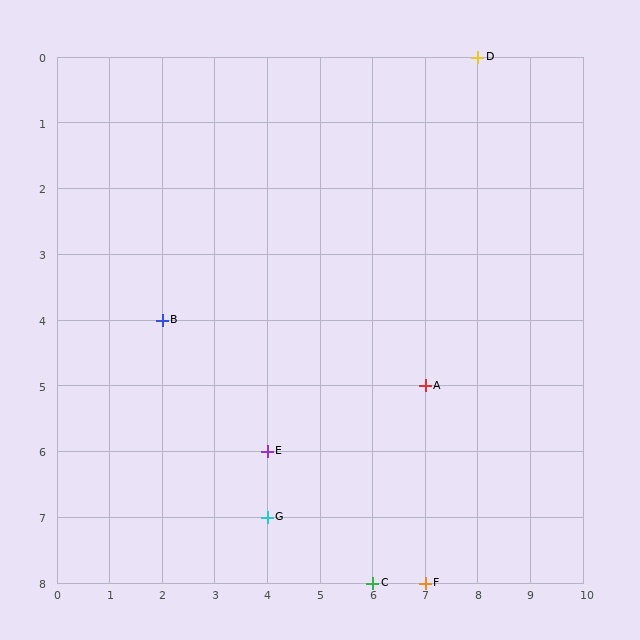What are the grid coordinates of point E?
Point E is at grid coordinates (4, 6).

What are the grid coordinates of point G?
Point G is at grid coordinates (4, 7).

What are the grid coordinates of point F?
Point F is at grid coordinates (7, 8).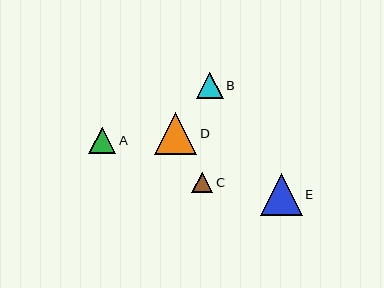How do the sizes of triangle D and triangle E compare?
Triangle D and triangle E are approximately the same size.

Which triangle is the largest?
Triangle D is the largest with a size of approximately 42 pixels.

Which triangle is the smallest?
Triangle C is the smallest with a size of approximately 21 pixels.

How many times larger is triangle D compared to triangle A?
Triangle D is approximately 1.6 times the size of triangle A.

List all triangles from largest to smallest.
From largest to smallest: D, E, A, B, C.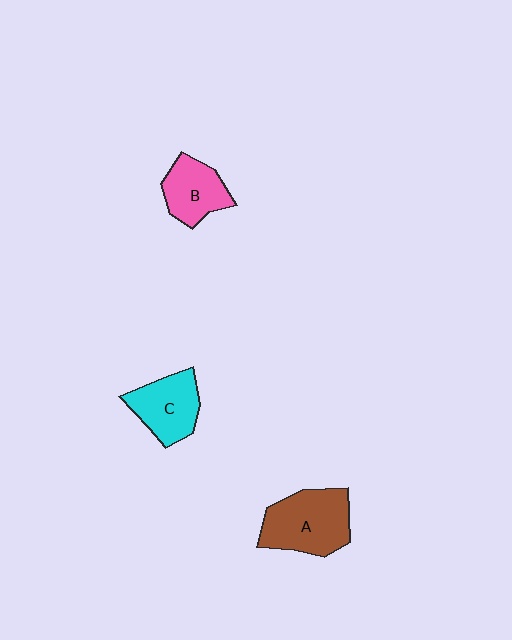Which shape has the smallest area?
Shape B (pink).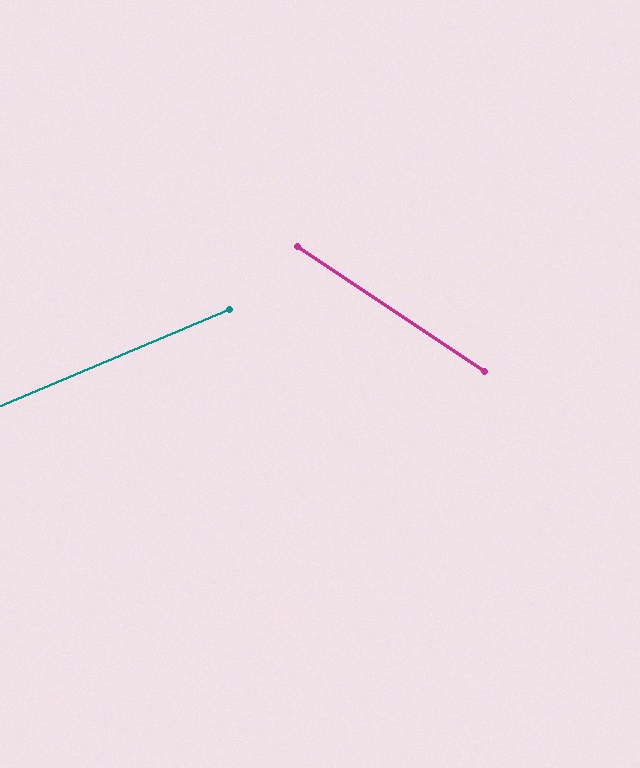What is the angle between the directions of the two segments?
Approximately 57 degrees.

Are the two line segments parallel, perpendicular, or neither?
Neither parallel nor perpendicular — they differ by about 57°.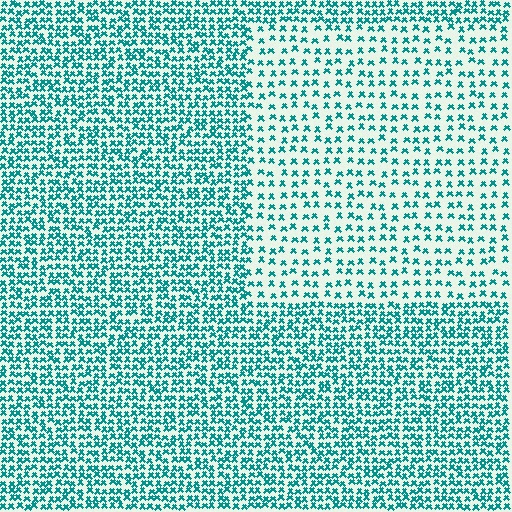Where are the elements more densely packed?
The elements are more densely packed outside the rectangle boundary.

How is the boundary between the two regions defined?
The boundary is defined by a change in element density (approximately 2.1x ratio). All elements are the same color, size, and shape.